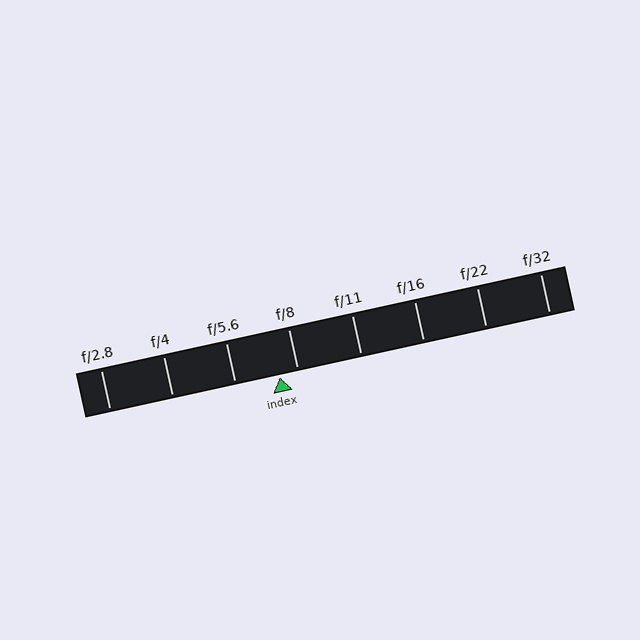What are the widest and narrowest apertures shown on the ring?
The widest aperture shown is f/2.8 and the narrowest is f/32.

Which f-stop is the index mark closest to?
The index mark is closest to f/8.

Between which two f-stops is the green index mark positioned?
The index mark is between f/5.6 and f/8.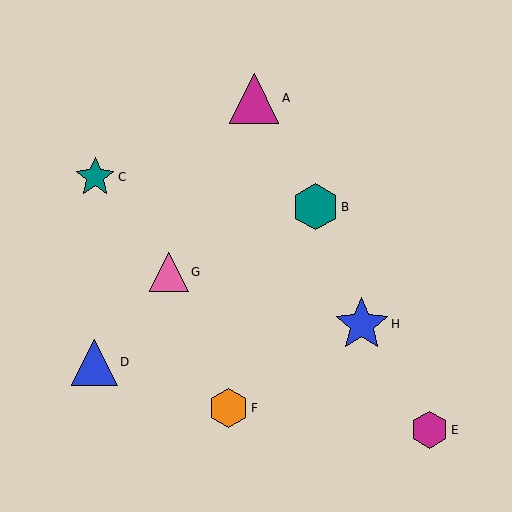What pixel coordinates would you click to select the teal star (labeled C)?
Click at (95, 177) to select the teal star C.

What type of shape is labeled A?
Shape A is a magenta triangle.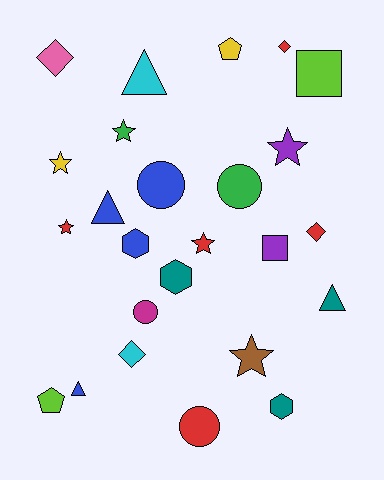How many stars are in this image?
There are 6 stars.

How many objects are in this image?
There are 25 objects.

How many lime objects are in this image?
There are 2 lime objects.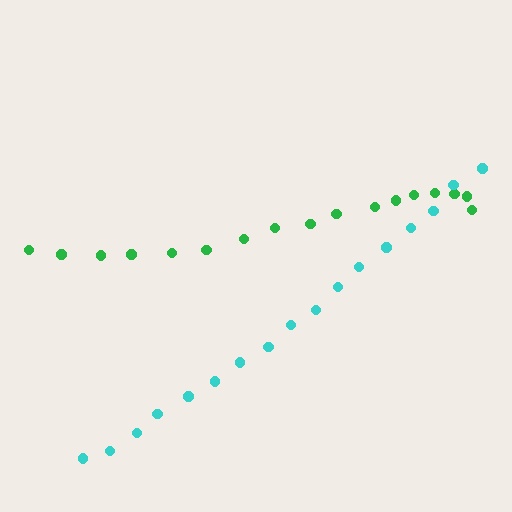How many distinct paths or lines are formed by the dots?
There are 2 distinct paths.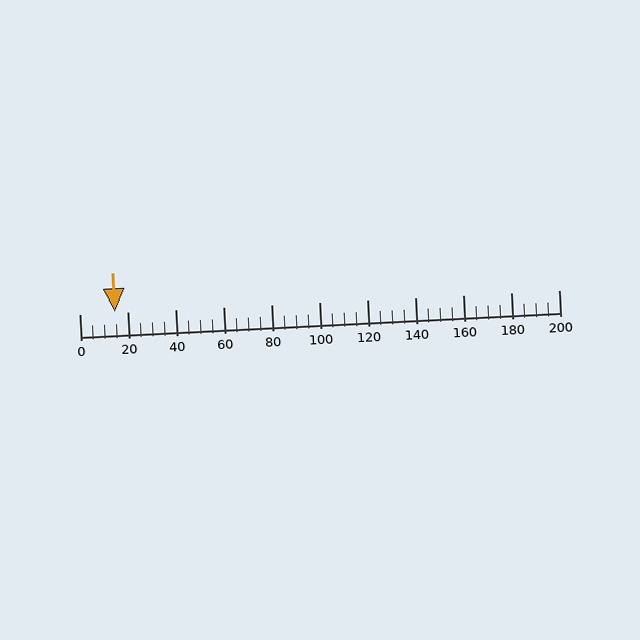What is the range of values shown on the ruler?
The ruler shows values from 0 to 200.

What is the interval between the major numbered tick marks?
The major tick marks are spaced 20 units apart.